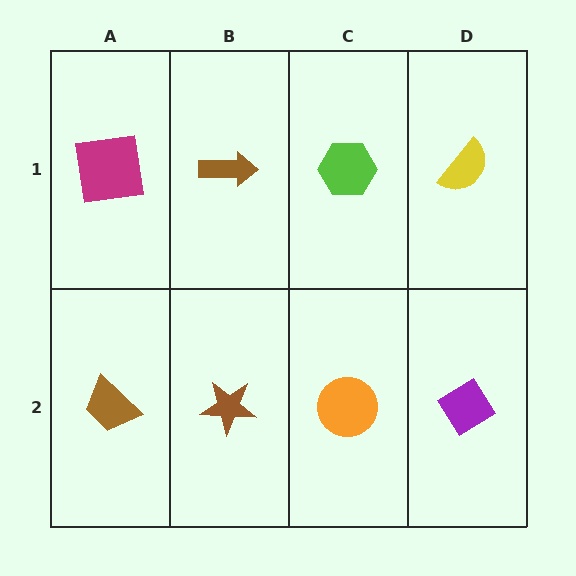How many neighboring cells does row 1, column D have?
2.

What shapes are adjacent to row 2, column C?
A lime hexagon (row 1, column C), a brown star (row 2, column B), a purple diamond (row 2, column D).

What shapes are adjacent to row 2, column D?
A yellow semicircle (row 1, column D), an orange circle (row 2, column C).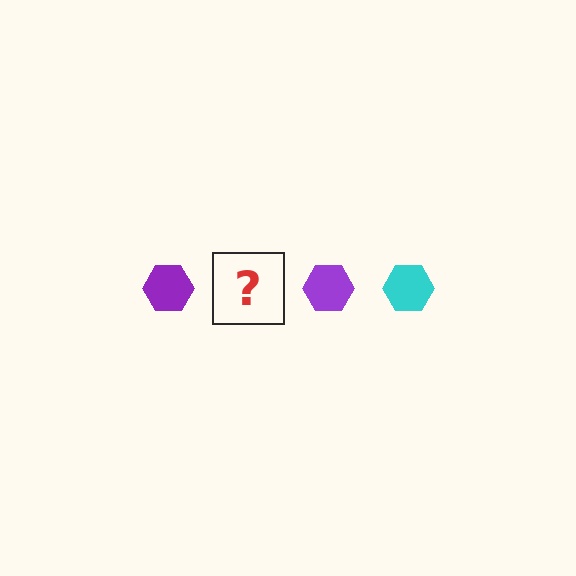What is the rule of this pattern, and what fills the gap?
The rule is that the pattern cycles through purple, cyan hexagons. The gap should be filled with a cyan hexagon.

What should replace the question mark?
The question mark should be replaced with a cyan hexagon.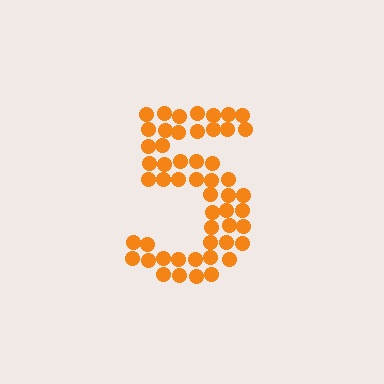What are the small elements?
The small elements are circles.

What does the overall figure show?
The overall figure shows the digit 5.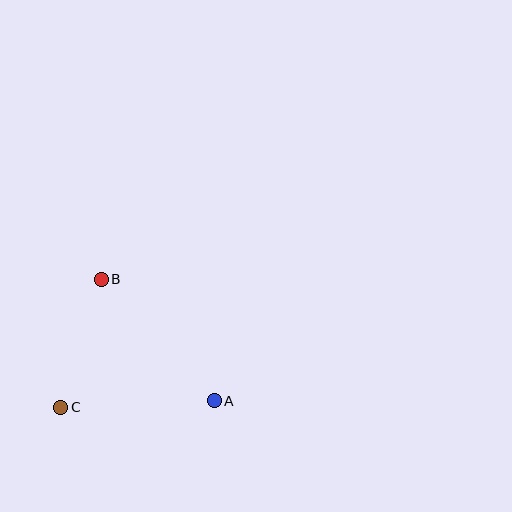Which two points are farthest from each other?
Points A and B are farthest from each other.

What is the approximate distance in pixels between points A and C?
The distance between A and C is approximately 154 pixels.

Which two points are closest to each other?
Points B and C are closest to each other.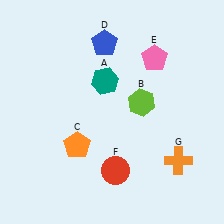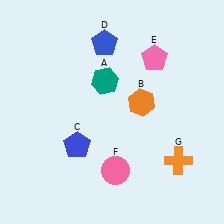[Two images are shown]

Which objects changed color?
B changed from lime to orange. C changed from orange to blue. F changed from red to pink.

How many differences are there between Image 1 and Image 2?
There are 3 differences between the two images.